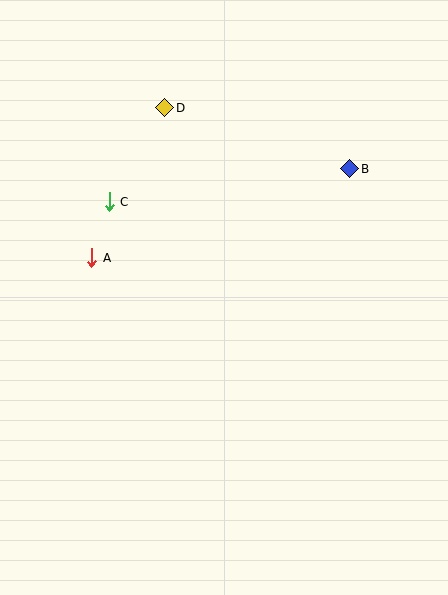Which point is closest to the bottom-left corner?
Point A is closest to the bottom-left corner.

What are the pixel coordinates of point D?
Point D is at (165, 108).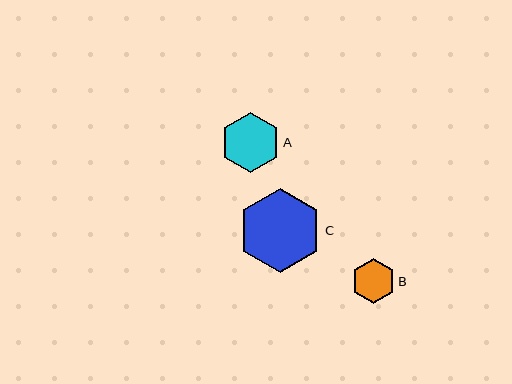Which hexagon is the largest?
Hexagon C is the largest with a size of approximately 84 pixels.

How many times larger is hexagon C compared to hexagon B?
Hexagon C is approximately 1.9 times the size of hexagon B.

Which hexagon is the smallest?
Hexagon B is the smallest with a size of approximately 44 pixels.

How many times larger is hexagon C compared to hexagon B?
Hexagon C is approximately 1.9 times the size of hexagon B.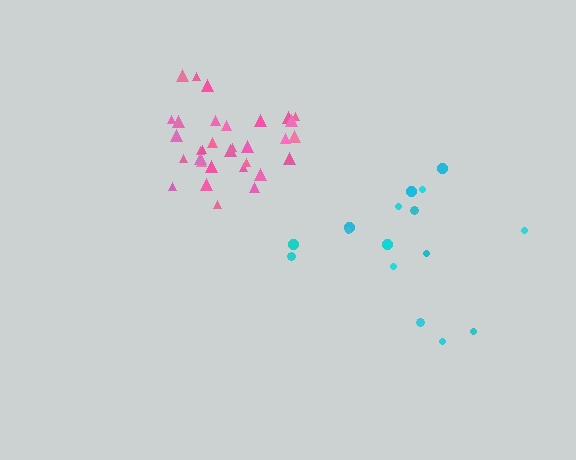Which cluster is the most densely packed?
Pink.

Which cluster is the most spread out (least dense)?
Cyan.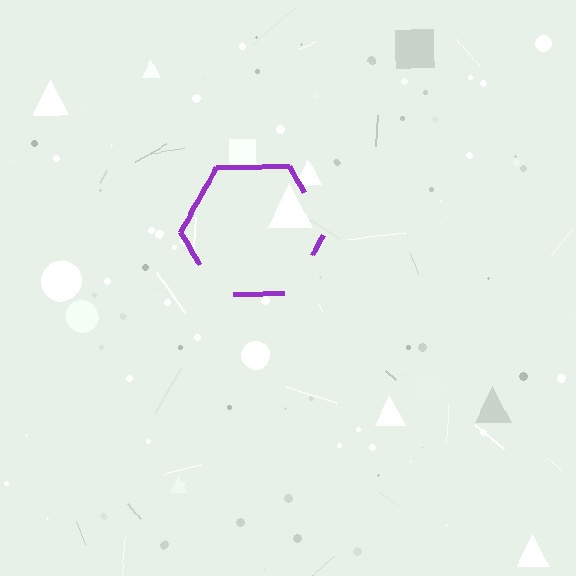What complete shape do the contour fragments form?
The contour fragments form a hexagon.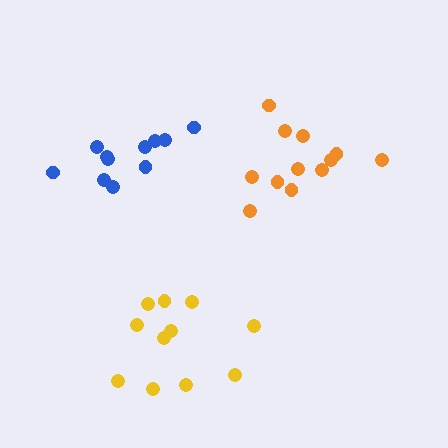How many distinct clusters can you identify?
There are 3 distinct clusters.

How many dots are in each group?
Group 1: 11 dots, Group 2: 12 dots, Group 3: 12 dots (35 total).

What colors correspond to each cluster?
The clusters are colored: blue, yellow, orange.